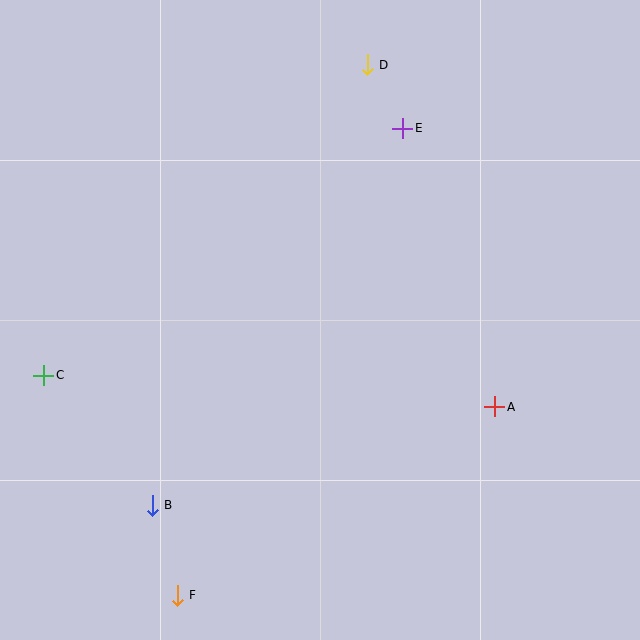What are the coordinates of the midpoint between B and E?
The midpoint between B and E is at (278, 317).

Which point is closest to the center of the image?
Point A at (495, 407) is closest to the center.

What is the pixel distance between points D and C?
The distance between D and C is 448 pixels.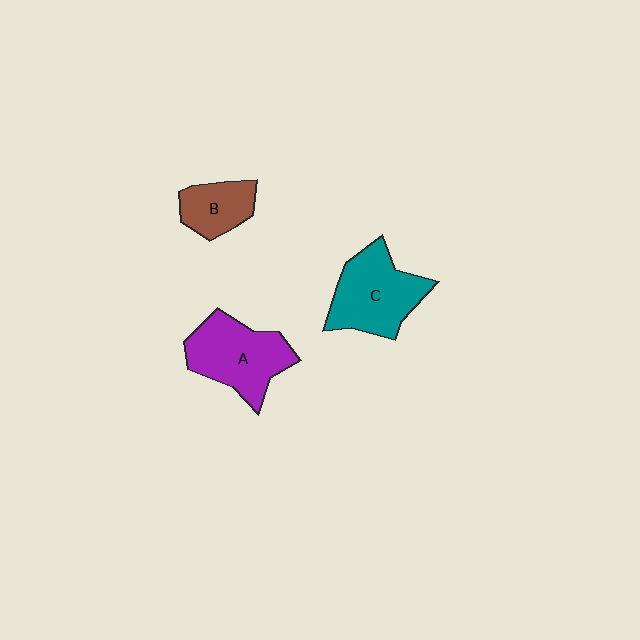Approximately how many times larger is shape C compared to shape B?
Approximately 1.8 times.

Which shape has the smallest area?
Shape B (brown).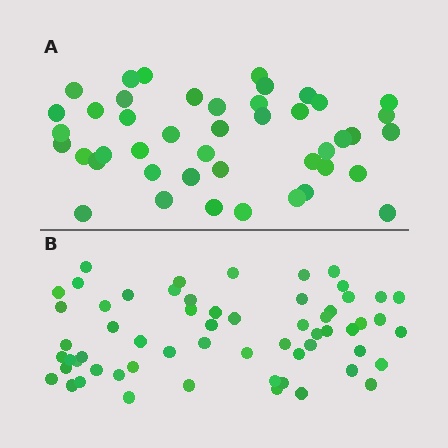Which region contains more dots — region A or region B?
Region B (the bottom region) has more dots.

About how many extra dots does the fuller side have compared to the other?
Region B has approximately 15 more dots than region A.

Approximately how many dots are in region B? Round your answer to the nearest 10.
About 60 dots.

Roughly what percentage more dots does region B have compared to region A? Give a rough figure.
About 35% more.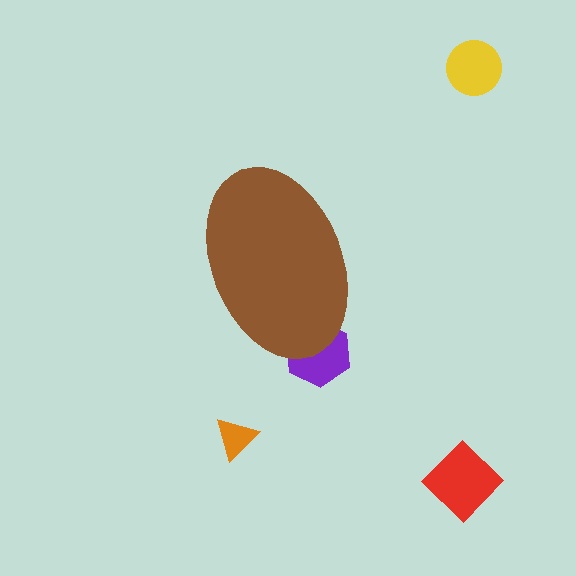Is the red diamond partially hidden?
No, the red diamond is fully visible.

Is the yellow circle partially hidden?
No, the yellow circle is fully visible.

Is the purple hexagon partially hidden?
Yes, the purple hexagon is partially hidden behind the brown ellipse.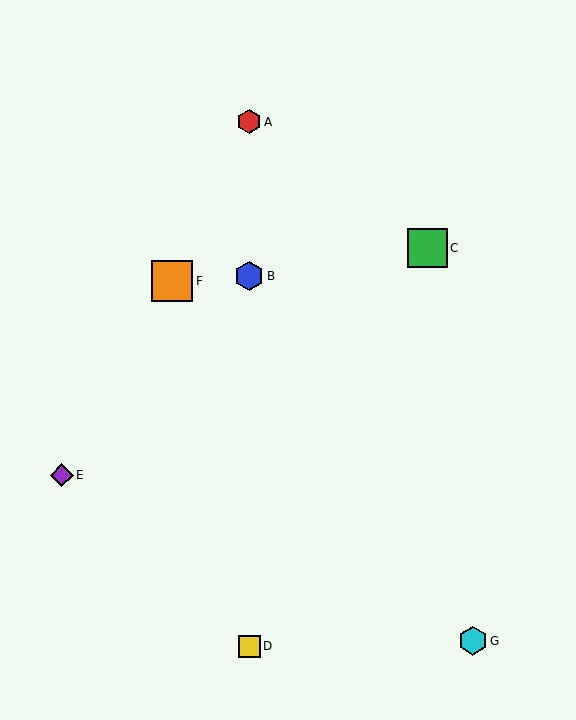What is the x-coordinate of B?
Object B is at x≈249.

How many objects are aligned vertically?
3 objects (A, B, D) are aligned vertically.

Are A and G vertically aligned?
No, A is at x≈249 and G is at x≈473.